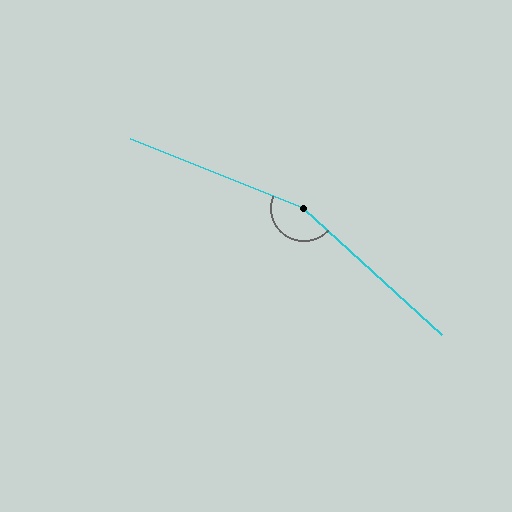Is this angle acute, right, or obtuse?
It is obtuse.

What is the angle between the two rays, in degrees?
Approximately 159 degrees.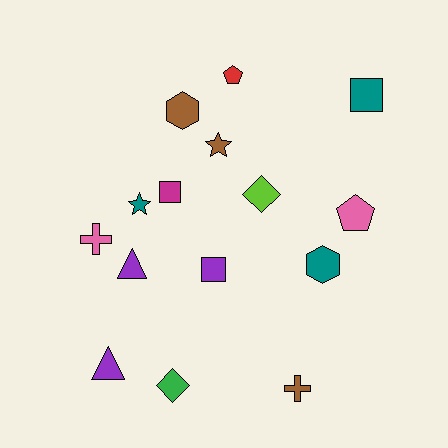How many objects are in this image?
There are 15 objects.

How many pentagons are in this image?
There are 2 pentagons.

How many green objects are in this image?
There is 1 green object.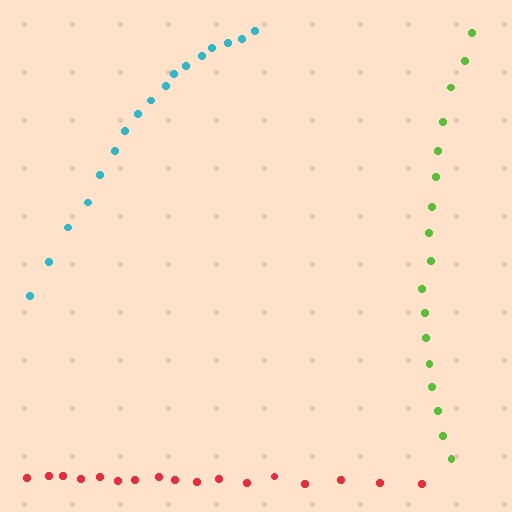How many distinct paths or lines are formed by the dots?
There are 3 distinct paths.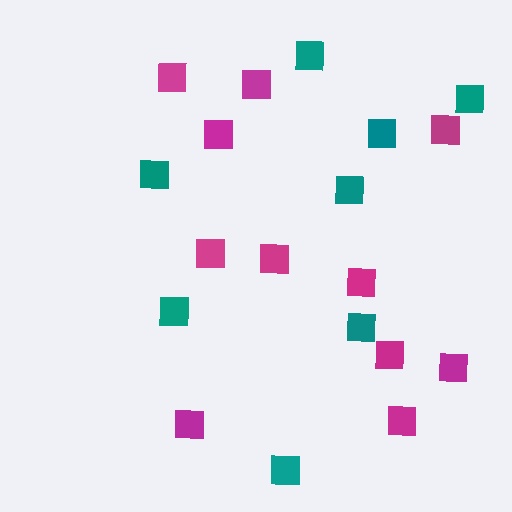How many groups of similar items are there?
There are 2 groups: one group of magenta squares (11) and one group of teal squares (8).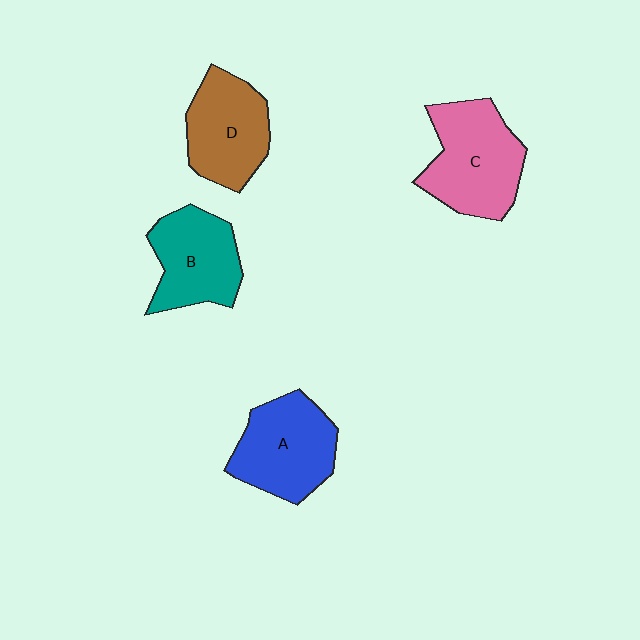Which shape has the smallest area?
Shape B (teal).